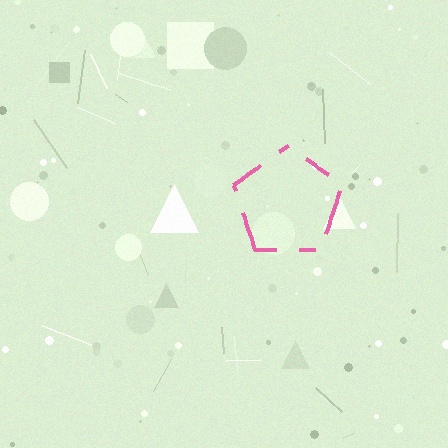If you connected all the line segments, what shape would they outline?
They would outline a pentagon.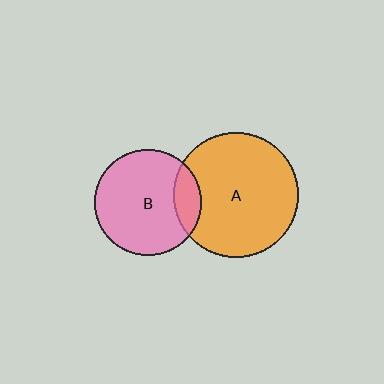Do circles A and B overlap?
Yes.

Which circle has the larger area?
Circle A (orange).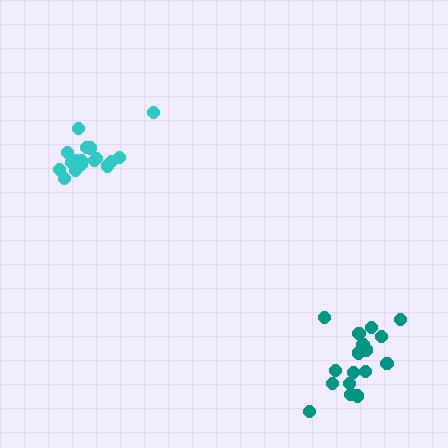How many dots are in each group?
Group 1: 17 dots, Group 2: 18 dots (35 total).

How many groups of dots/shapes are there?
There are 2 groups.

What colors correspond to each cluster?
The clusters are colored: teal, cyan.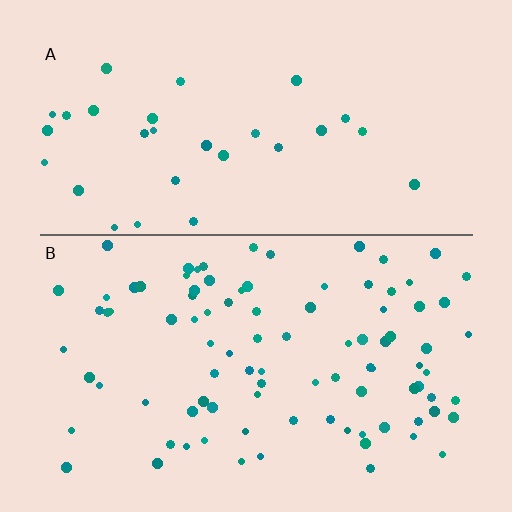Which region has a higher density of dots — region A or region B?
B (the bottom).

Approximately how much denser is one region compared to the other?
Approximately 3.2× — region B over region A.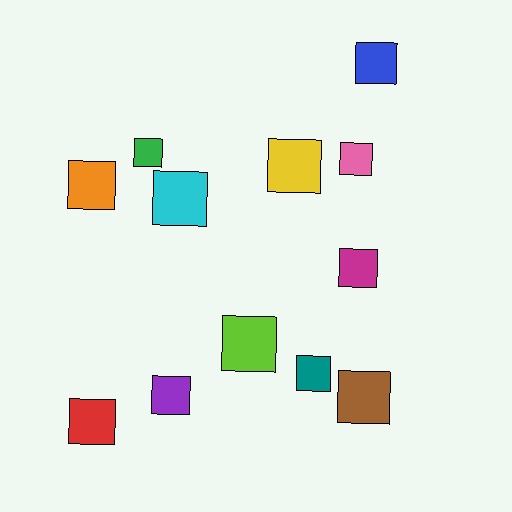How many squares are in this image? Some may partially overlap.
There are 12 squares.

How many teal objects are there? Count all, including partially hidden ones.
There is 1 teal object.